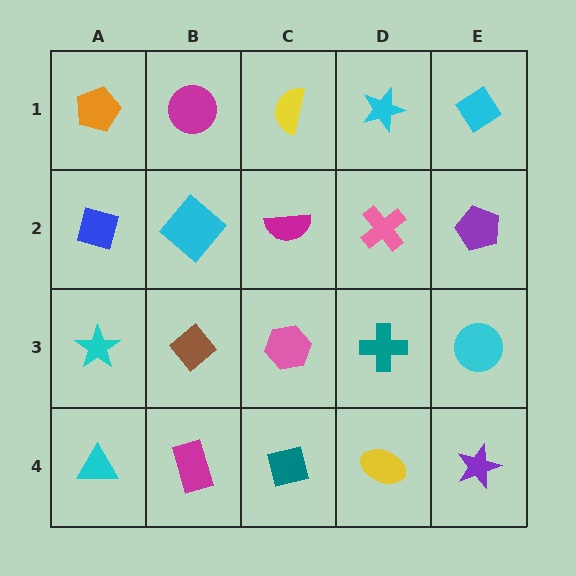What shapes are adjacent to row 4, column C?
A pink hexagon (row 3, column C), a magenta rectangle (row 4, column B), a yellow ellipse (row 4, column D).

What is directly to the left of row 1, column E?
A cyan star.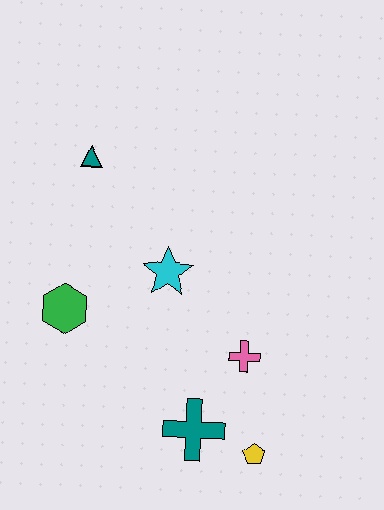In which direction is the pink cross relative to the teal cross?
The pink cross is above the teal cross.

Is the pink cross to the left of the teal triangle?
No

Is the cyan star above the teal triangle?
No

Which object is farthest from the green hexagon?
The yellow pentagon is farthest from the green hexagon.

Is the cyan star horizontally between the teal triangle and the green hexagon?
No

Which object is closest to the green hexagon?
The cyan star is closest to the green hexagon.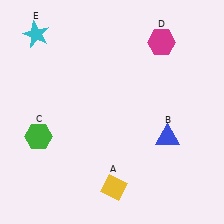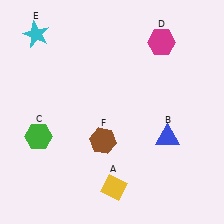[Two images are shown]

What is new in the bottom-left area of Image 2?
A brown hexagon (F) was added in the bottom-left area of Image 2.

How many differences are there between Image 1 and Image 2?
There is 1 difference between the two images.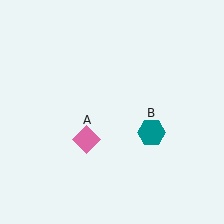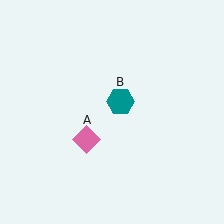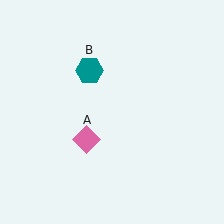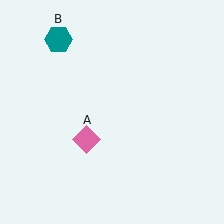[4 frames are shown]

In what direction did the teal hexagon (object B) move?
The teal hexagon (object B) moved up and to the left.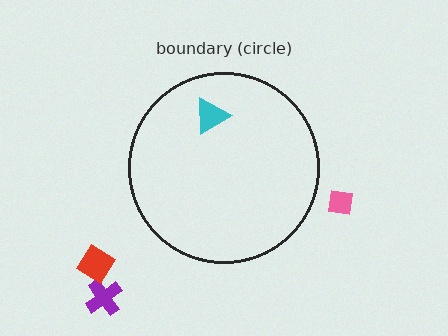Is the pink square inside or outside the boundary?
Outside.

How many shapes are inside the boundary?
1 inside, 3 outside.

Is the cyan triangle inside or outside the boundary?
Inside.